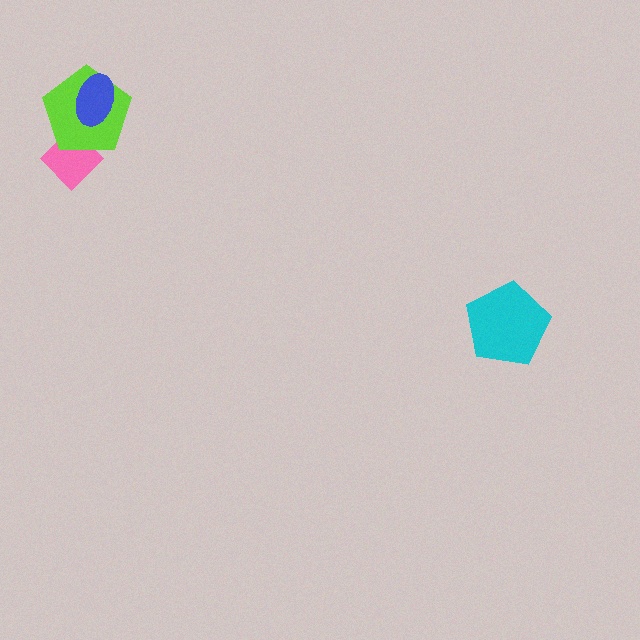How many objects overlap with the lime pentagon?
2 objects overlap with the lime pentagon.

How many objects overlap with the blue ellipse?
1 object overlaps with the blue ellipse.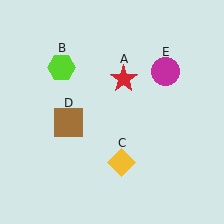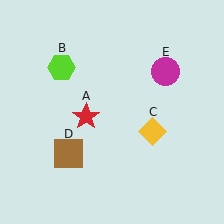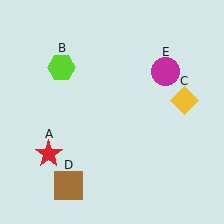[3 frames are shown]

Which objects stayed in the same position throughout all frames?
Lime hexagon (object B) and magenta circle (object E) remained stationary.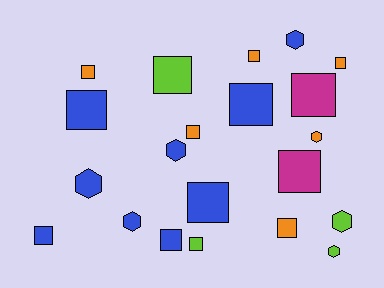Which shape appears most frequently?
Square, with 14 objects.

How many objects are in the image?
There are 21 objects.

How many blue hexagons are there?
There are 4 blue hexagons.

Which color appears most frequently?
Blue, with 9 objects.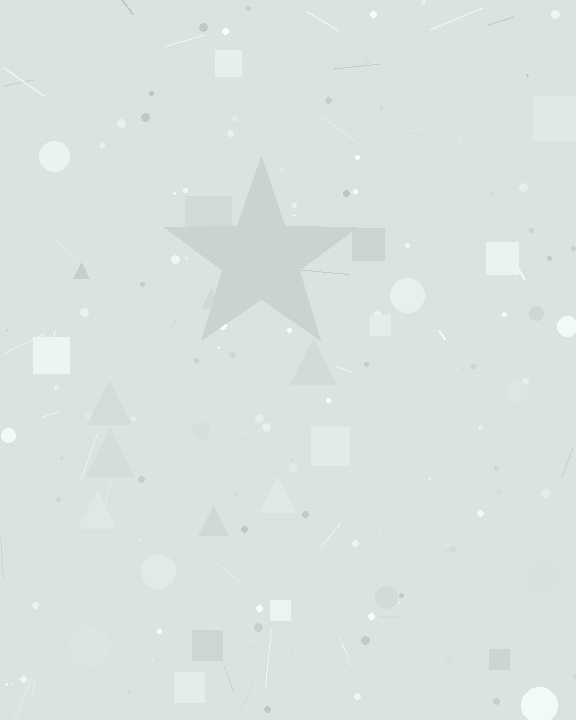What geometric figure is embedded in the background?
A star is embedded in the background.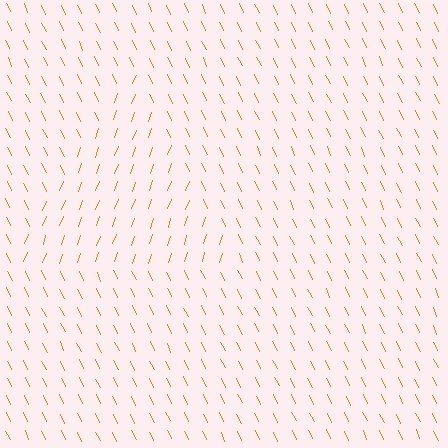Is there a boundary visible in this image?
Yes, there is a texture boundary formed by a change in line orientation.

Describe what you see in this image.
The image is filled with small orange line segments. A triangle region in the image has lines oriented differently from the surrounding lines, creating a visible texture boundary.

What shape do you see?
I see a triangle.